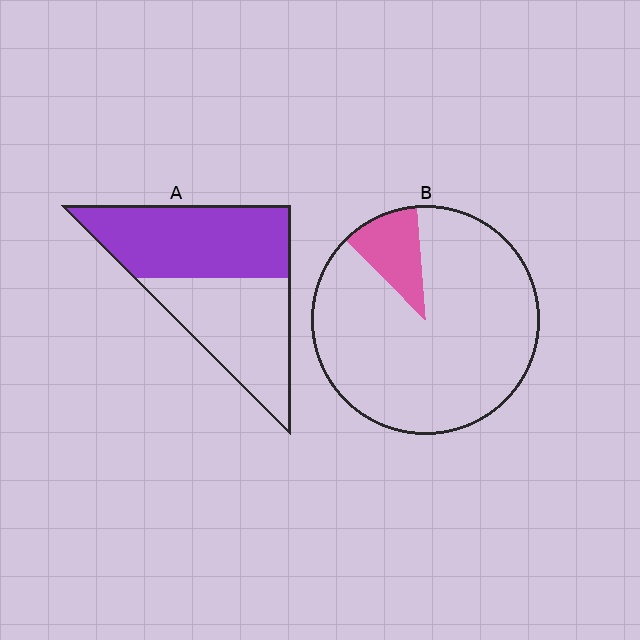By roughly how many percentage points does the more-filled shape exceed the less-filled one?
By roughly 40 percentage points (A over B).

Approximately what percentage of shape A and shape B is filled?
A is approximately 55% and B is approximately 10%.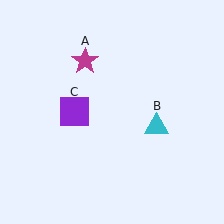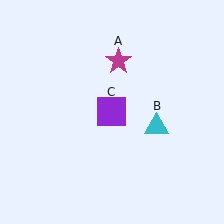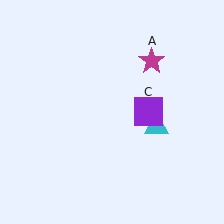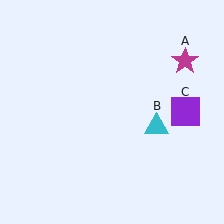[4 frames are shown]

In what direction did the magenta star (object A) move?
The magenta star (object A) moved right.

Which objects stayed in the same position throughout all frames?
Cyan triangle (object B) remained stationary.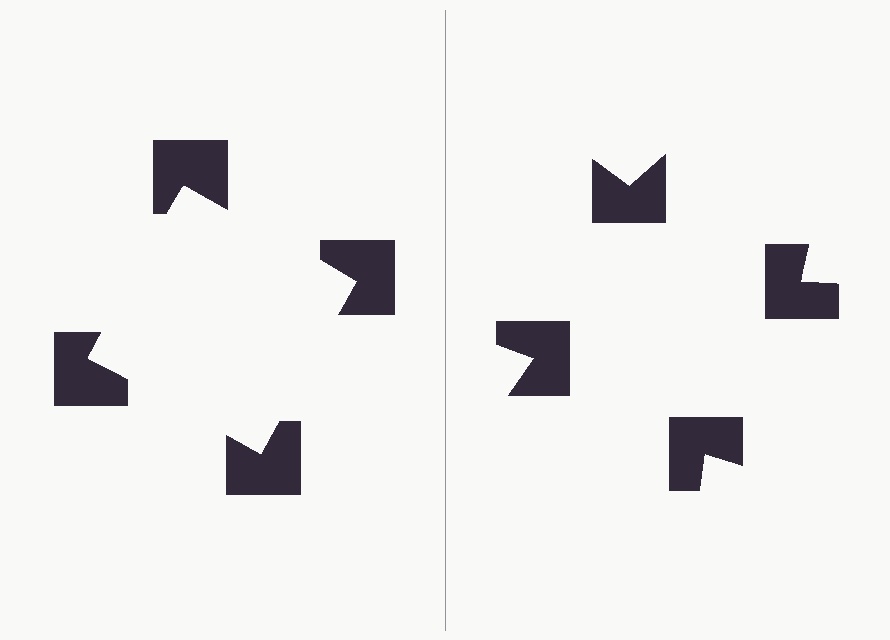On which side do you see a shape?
An illusory square appears on the left side. On the right side the wedge cuts are rotated, so no coherent shape forms.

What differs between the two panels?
The notched squares are positioned identically on both sides; only the wedge orientations differ. On the left they align to a square; on the right they are misaligned.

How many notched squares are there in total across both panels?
8 — 4 on each side.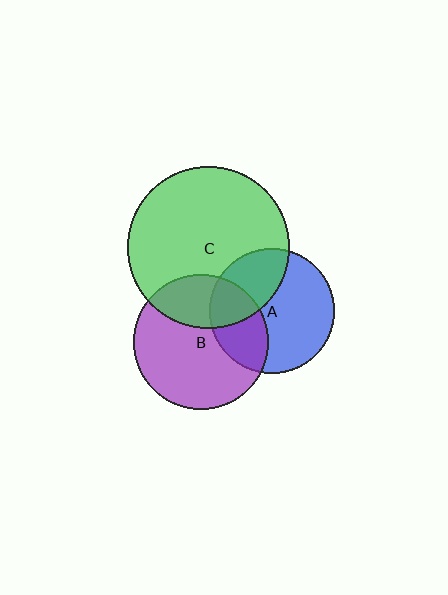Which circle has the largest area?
Circle C (green).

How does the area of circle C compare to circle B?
Approximately 1.4 times.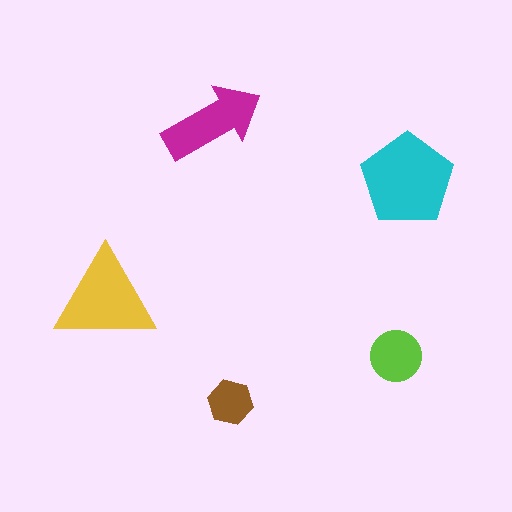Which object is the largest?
The cyan pentagon.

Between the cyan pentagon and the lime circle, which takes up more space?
The cyan pentagon.